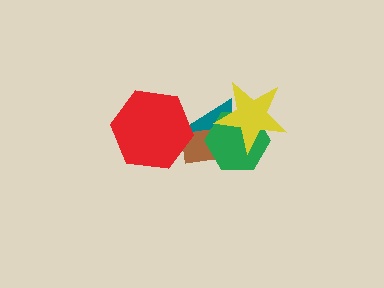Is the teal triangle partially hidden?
Yes, it is partially covered by another shape.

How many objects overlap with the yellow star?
3 objects overlap with the yellow star.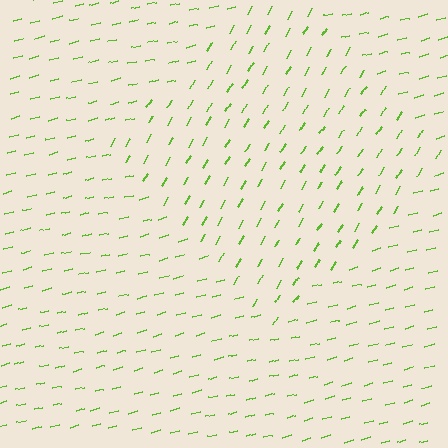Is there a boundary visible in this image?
Yes, there is a texture boundary formed by a change in line orientation.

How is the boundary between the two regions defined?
The boundary is defined purely by a change in line orientation (approximately 45 degrees difference). All lines are the same color and thickness.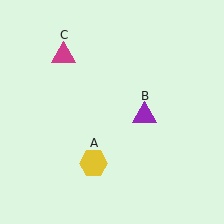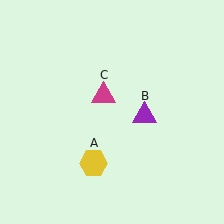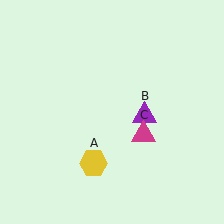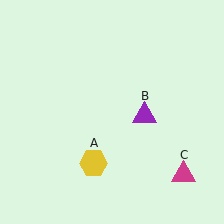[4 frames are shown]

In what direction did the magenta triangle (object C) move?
The magenta triangle (object C) moved down and to the right.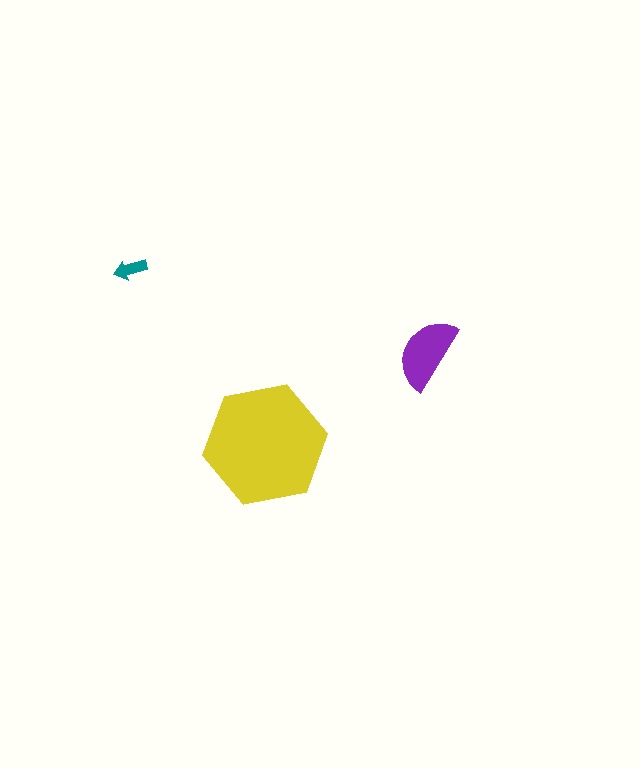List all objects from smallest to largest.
The teal arrow, the purple semicircle, the yellow hexagon.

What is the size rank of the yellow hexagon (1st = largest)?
1st.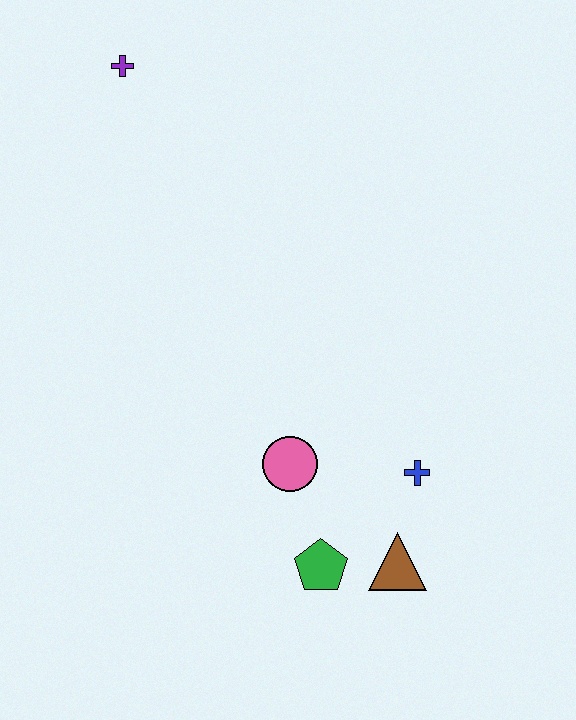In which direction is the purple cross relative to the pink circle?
The purple cross is above the pink circle.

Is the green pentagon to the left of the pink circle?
No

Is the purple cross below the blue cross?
No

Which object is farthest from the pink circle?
The purple cross is farthest from the pink circle.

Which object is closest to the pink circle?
The green pentagon is closest to the pink circle.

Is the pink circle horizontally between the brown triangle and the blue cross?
No